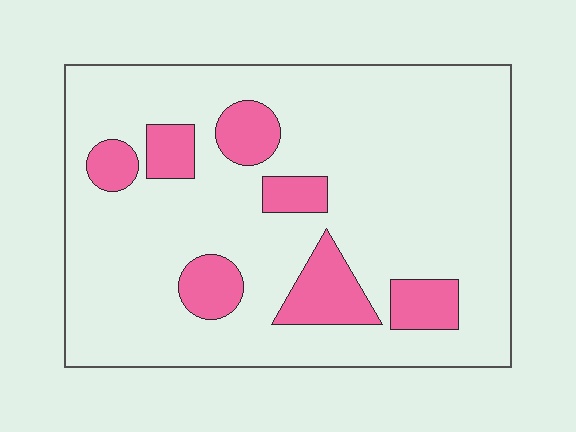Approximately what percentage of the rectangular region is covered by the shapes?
Approximately 15%.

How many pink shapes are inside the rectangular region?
7.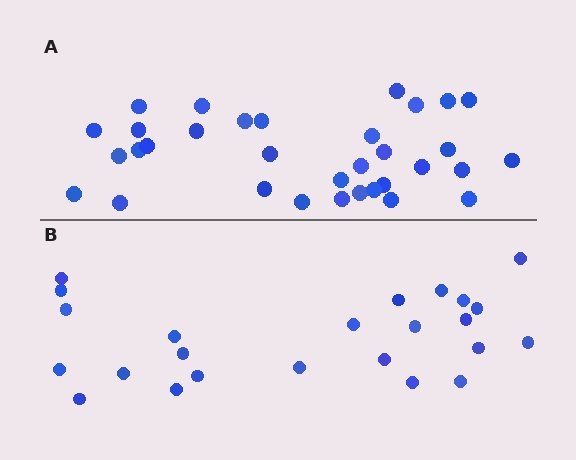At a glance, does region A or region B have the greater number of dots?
Region A (the top region) has more dots.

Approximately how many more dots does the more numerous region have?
Region A has roughly 8 or so more dots than region B.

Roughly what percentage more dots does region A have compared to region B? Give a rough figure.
About 40% more.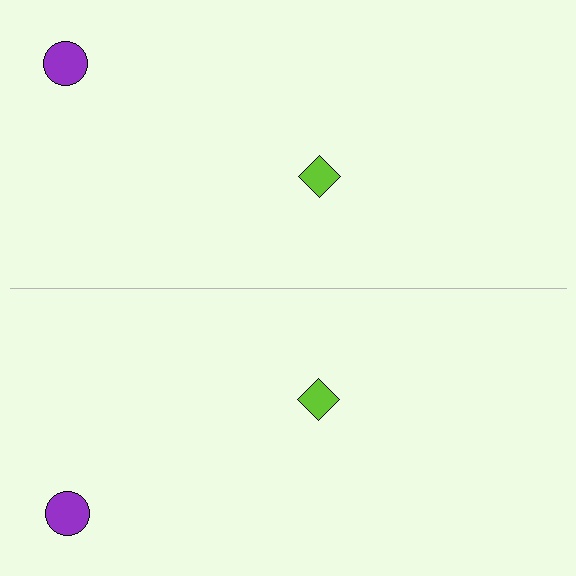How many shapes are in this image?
There are 4 shapes in this image.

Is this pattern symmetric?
Yes, this pattern has bilateral (reflection) symmetry.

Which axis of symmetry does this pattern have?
The pattern has a horizontal axis of symmetry running through the center of the image.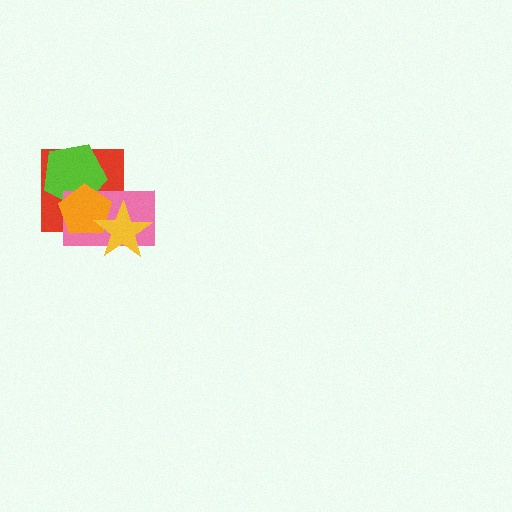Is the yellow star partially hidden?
No, no other shape covers it.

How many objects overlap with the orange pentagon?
4 objects overlap with the orange pentagon.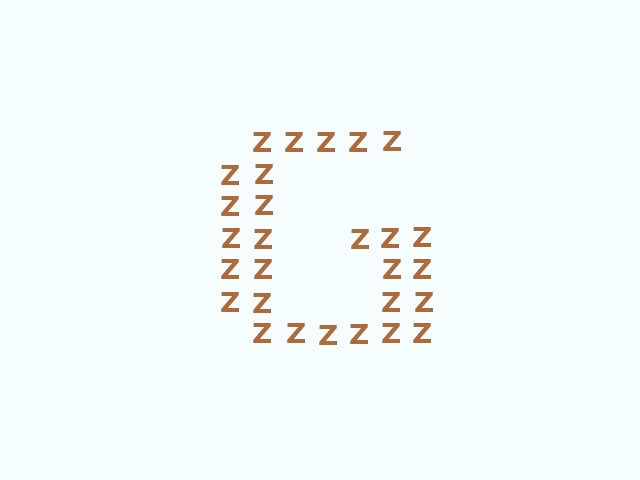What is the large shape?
The large shape is the letter G.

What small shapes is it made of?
It is made of small letter Z's.